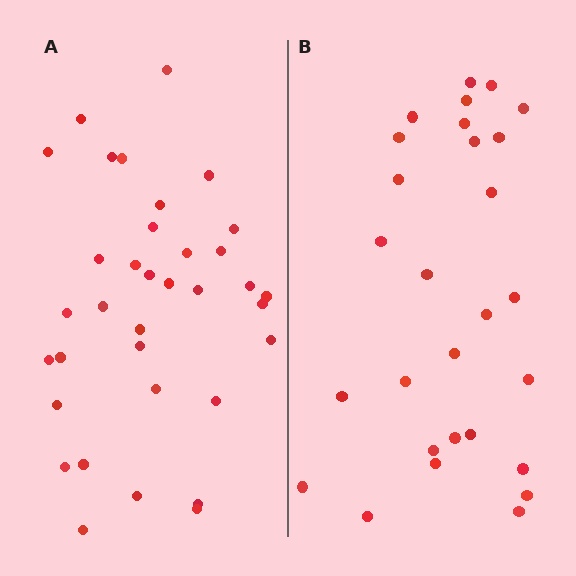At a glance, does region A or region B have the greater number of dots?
Region A (the left region) has more dots.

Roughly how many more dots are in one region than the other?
Region A has roughly 8 or so more dots than region B.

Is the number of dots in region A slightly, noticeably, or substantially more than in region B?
Region A has noticeably more, but not dramatically so. The ratio is roughly 1.2 to 1.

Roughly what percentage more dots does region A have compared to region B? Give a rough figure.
About 25% more.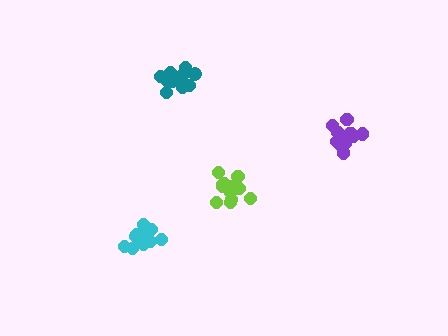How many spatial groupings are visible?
There are 4 spatial groupings.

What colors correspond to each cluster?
The clusters are colored: lime, purple, cyan, teal.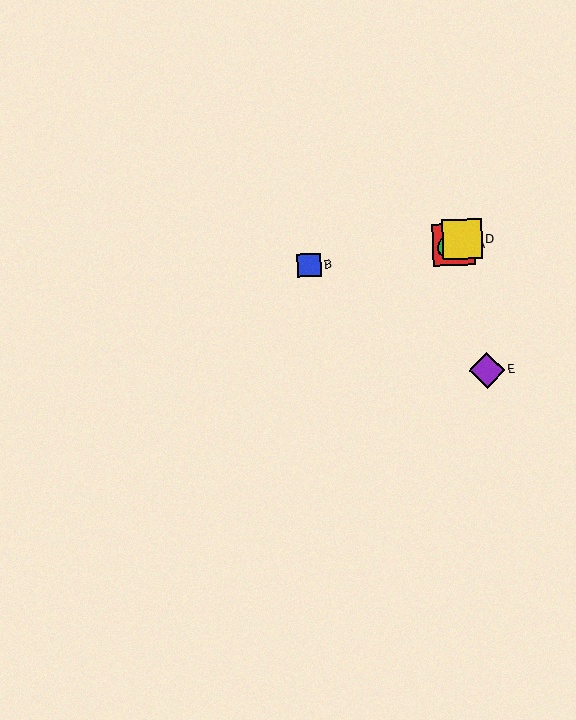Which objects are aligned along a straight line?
Objects A, C, D are aligned along a straight line.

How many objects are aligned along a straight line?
3 objects (A, C, D) are aligned along a straight line.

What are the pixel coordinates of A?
Object A is at (453, 245).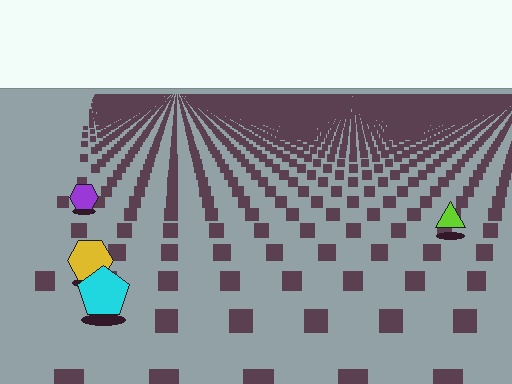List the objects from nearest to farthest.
From nearest to farthest: the cyan pentagon, the yellow hexagon, the lime triangle, the purple hexagon.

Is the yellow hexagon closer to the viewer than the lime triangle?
Yes. The yellow hexagon is closer — you can tell from the texture gradient: the ground texture is coarser near it.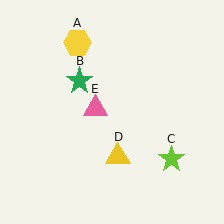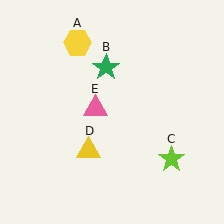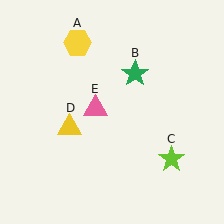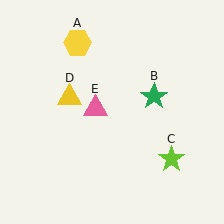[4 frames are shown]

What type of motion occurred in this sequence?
The green star (object B), yellow triangle (object D) rotated clockwise around the center of the scene.